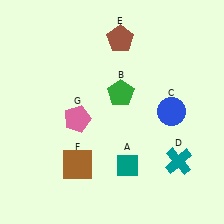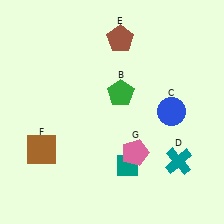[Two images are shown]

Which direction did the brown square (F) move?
The brown square (F) moved left.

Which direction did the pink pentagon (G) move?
The pink pentagon (G) moved right.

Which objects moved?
The objects that moved are: the brown square (F), the pink pentagon (G).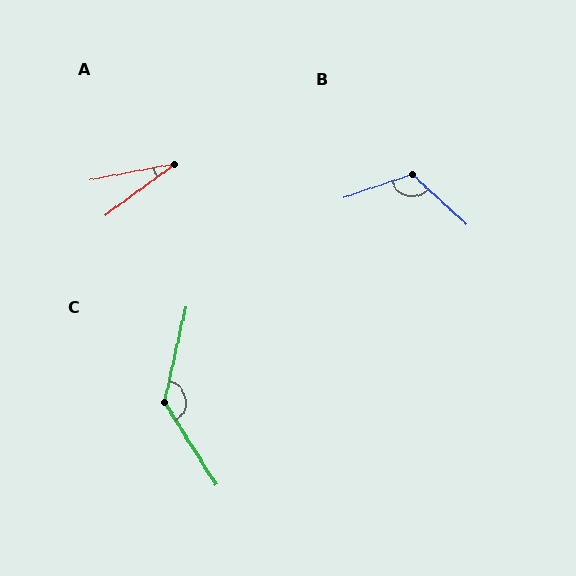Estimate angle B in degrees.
Approximately 119 degrees.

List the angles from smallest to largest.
A (26°), B (119°), C (135°).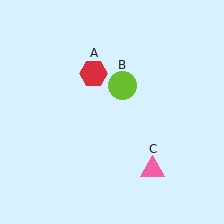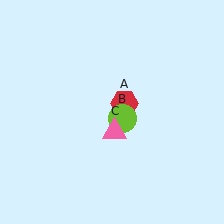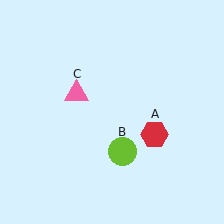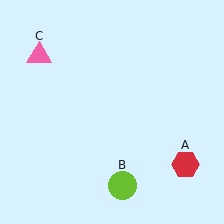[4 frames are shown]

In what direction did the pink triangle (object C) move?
The pink triangle (object C) moved up and to the left.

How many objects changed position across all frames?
3 objects changed position: red hexagon (object A), lime circle (object B), pink triangle (object C).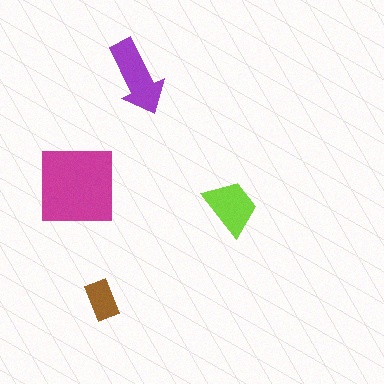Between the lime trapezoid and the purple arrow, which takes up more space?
The purple arrow.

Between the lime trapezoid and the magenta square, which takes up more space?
The magenta square.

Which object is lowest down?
The brown rectangle is bottommost.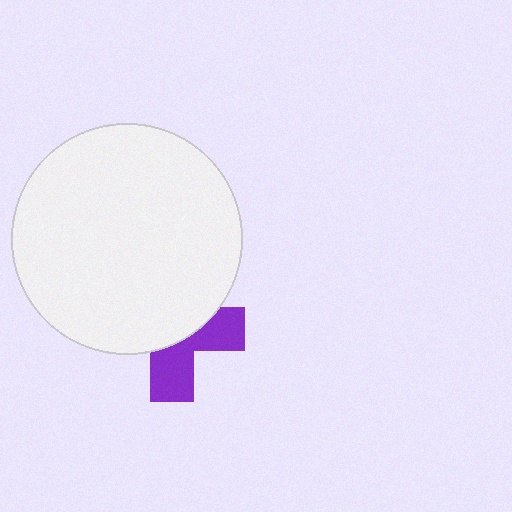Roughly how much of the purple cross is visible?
A small part of it is visible (roughly 40%).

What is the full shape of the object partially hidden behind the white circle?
The partially hidden object is a purple cross.